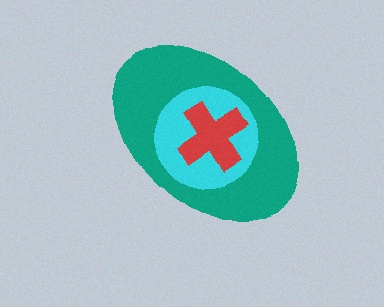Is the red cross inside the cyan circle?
Yes.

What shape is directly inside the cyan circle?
The red cross.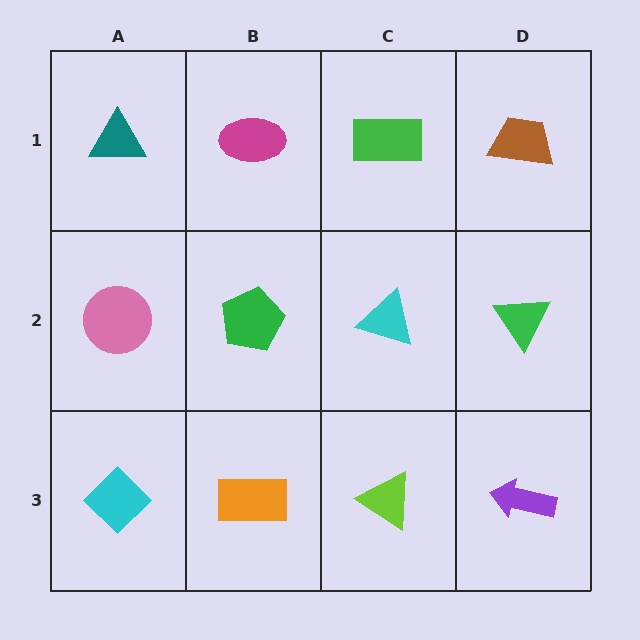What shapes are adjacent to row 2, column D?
A brown trapezoid (row 1, column D), a purple arrow (row 3, column D), a cyan triangle (row 2, column C).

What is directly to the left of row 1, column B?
A teal triangle.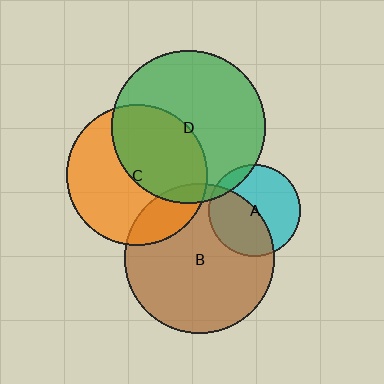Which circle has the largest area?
Circle D (green).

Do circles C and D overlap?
Yes.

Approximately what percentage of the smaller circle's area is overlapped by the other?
Approximately 45%.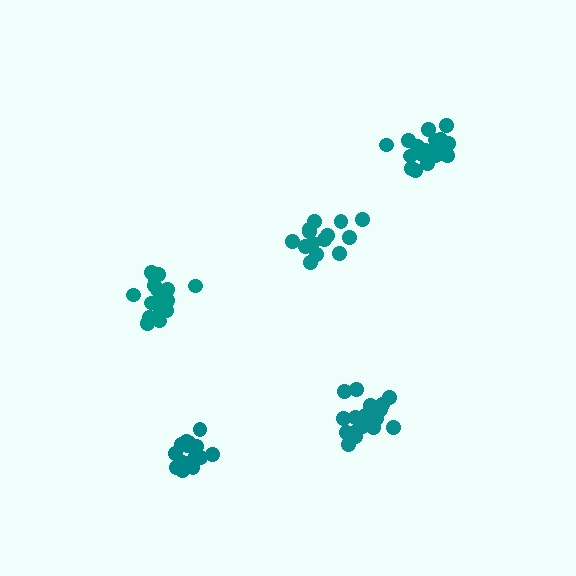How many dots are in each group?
Group 1: 18 dots, Group 2: 14 dots, Group 3: 16 dots, Group 4: 20 dots, Group 5: 15 dots (83 total).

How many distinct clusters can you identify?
There are 5 distinct clusters.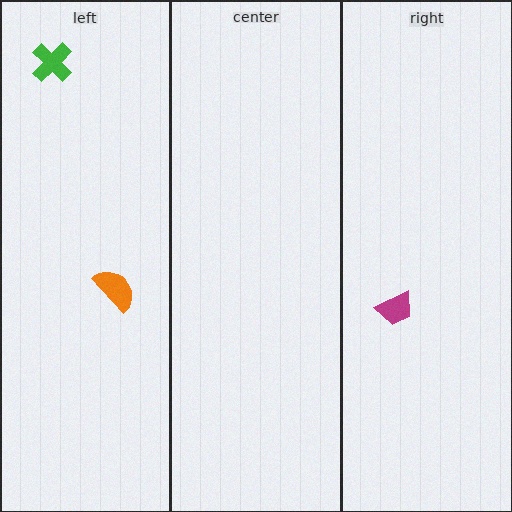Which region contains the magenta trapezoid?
The right region.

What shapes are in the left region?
The green cross, the orange semicircle.